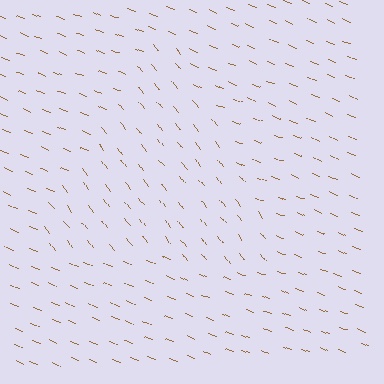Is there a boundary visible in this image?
Yes, there is a texture boundary formed by a change in line orientation.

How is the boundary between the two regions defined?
The boundary is defined purely by a change in line orientation (approximately 31 degrees difference). All lines are the same color and thickness.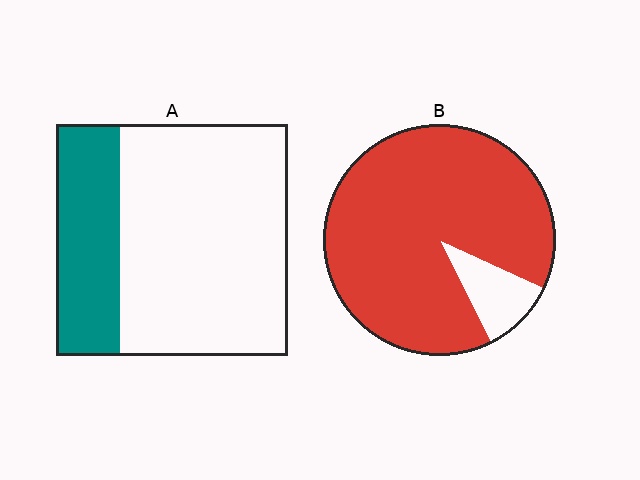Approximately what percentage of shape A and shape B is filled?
A is approximately 30% and B is approximately 90%.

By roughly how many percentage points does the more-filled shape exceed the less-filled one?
By roughly 60 percentage points (B over A).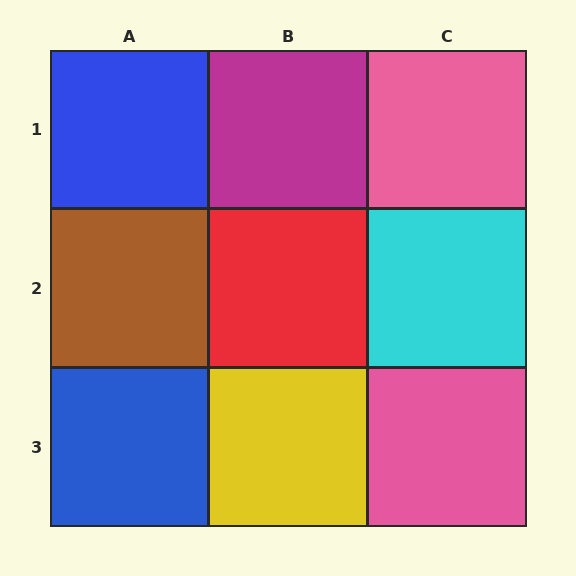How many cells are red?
1 cell is red.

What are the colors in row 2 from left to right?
Brown, red, cyan.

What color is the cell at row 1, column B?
Magenta.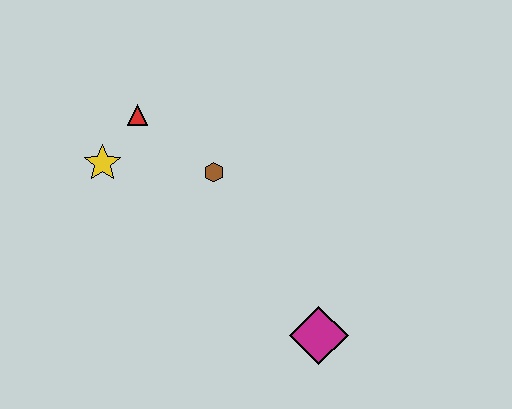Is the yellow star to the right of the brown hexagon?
No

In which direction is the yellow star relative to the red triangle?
The yellow star is below the red triangle.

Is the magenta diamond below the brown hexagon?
Yes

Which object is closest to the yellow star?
The red triangle is closest to the yellow star.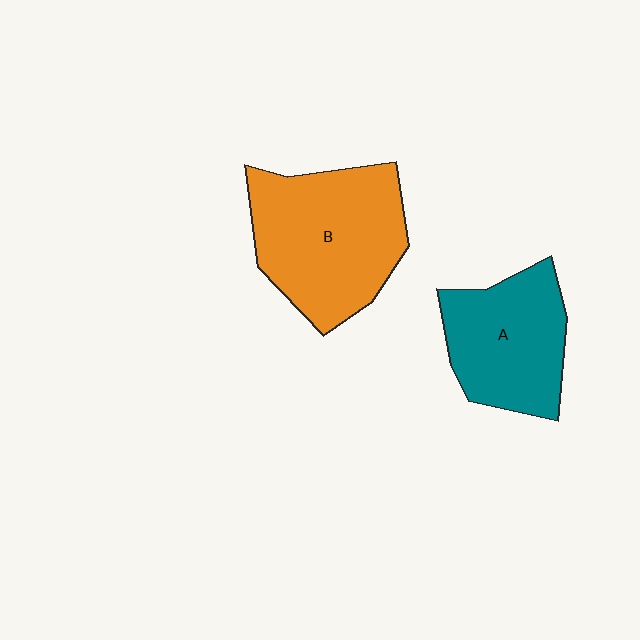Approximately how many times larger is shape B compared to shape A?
Approximately 1.3 times.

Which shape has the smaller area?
Shape A (teal).